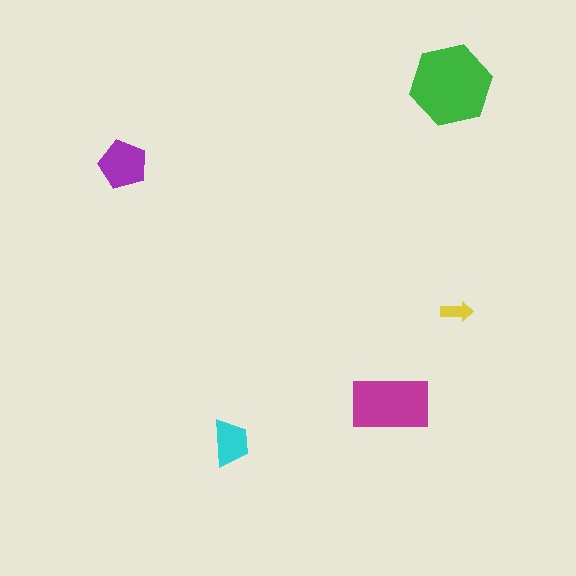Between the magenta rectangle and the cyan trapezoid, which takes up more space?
The magenta rectangle.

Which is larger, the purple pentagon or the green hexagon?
The green hexagon.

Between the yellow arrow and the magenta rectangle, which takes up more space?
The magenta rectangle.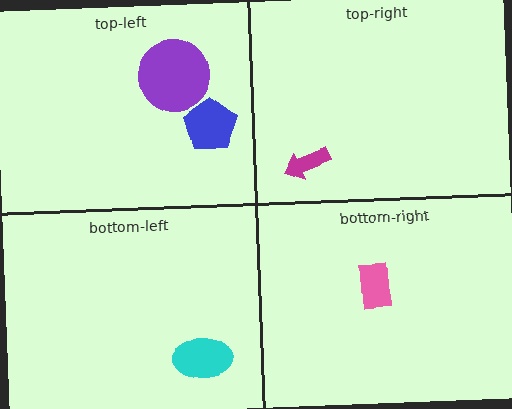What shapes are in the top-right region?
The magenta arrow.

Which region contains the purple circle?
The top-left region.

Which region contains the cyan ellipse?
The bottom-left region.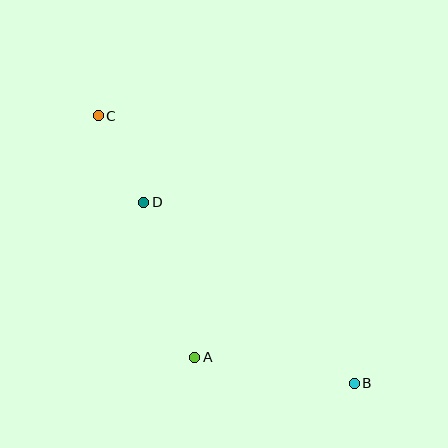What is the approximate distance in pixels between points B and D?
The distance between B and D is approximately 278 pixels.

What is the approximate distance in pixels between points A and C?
The distance between A and C is approximately 260 pixels.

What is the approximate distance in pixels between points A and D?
The distance between A and D is approximately 163 pixels.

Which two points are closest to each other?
Points C and D are closest to each other.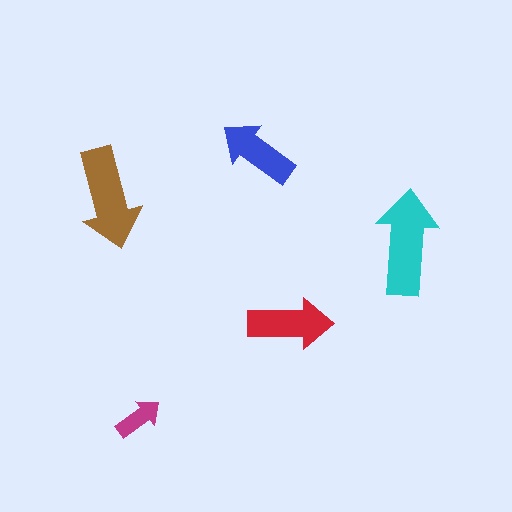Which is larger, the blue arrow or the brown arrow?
The brown one.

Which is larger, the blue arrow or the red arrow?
The red one.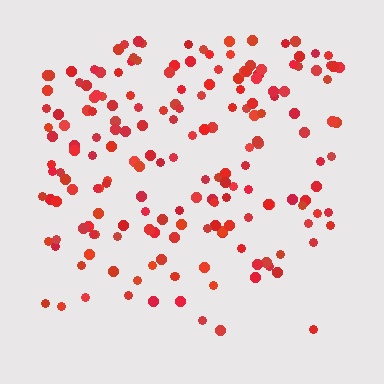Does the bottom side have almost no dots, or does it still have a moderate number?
Still a moderate number, just noticeably fewer than the top.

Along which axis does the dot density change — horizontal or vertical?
Vertical.